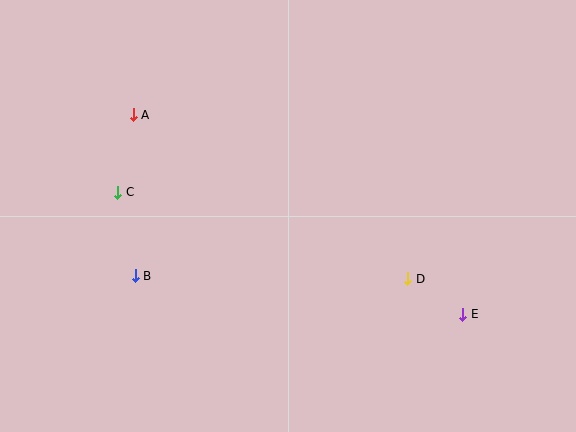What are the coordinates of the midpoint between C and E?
The midpoint between C and E is at (290, 253).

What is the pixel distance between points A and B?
The distance between A and B is 161 pixels.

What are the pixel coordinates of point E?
Point E is at (463, 314).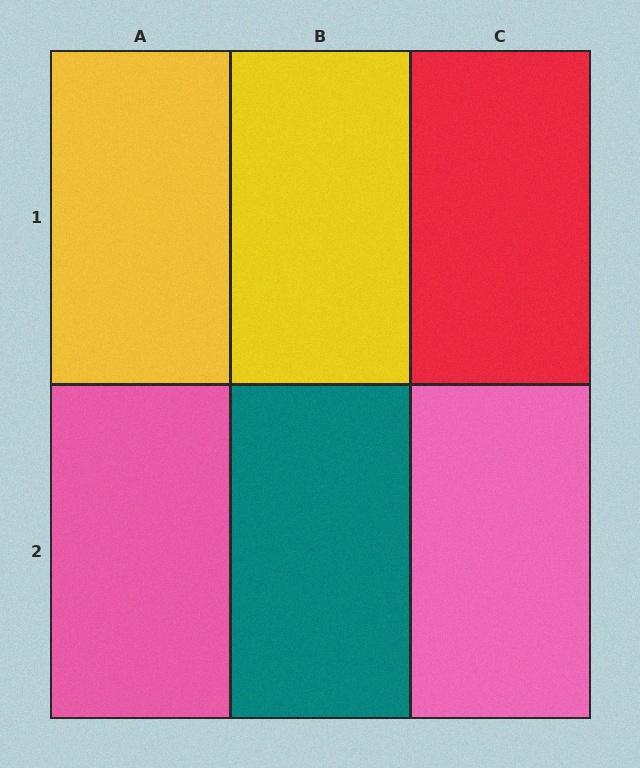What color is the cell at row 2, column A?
Pink.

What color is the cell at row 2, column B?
Teal.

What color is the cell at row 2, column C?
Pink.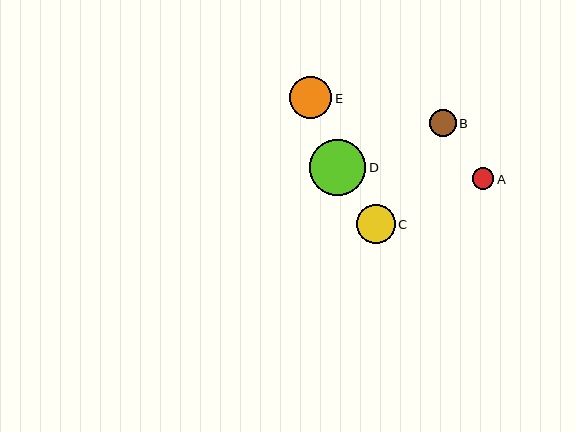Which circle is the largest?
Circle D is the largest with a size of approximately 56 pixels.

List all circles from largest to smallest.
From largest to smallest: D, E, C, B, A.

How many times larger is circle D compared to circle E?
Circle D is approximately 1.3 times the size of circle E.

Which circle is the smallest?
Circle A is the smallest with a size of approximately 21 pixels.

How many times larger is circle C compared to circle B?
Circle C is approximately 1.4 times the size of circle B.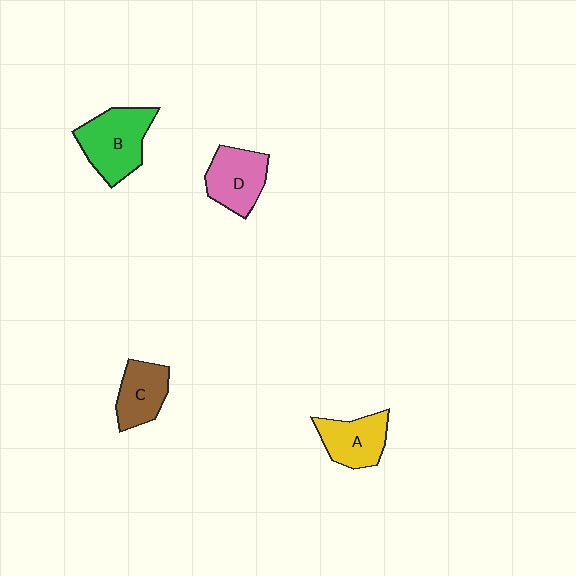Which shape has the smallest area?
Shape C (brown).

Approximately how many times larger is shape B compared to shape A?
Approximately 1.3 times.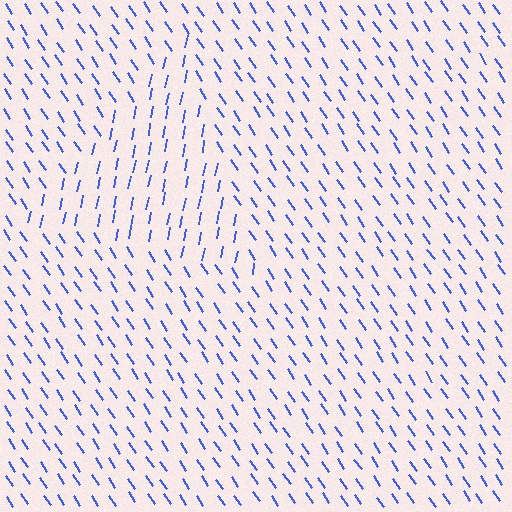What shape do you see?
I see a triangle.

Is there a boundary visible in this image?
Yes, there is a texture boundary formed by a change in line orientation.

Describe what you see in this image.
The image is filled with small blue line segments. A triangle region in the image has lines oriented differently from the surrounding lines, creating a visible texture boundary.